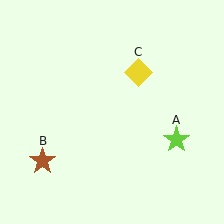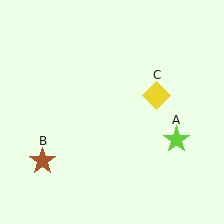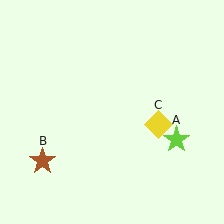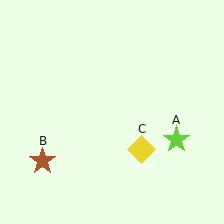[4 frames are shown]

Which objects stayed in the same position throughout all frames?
Lime star (object A) and brown star (object B) remained stationary.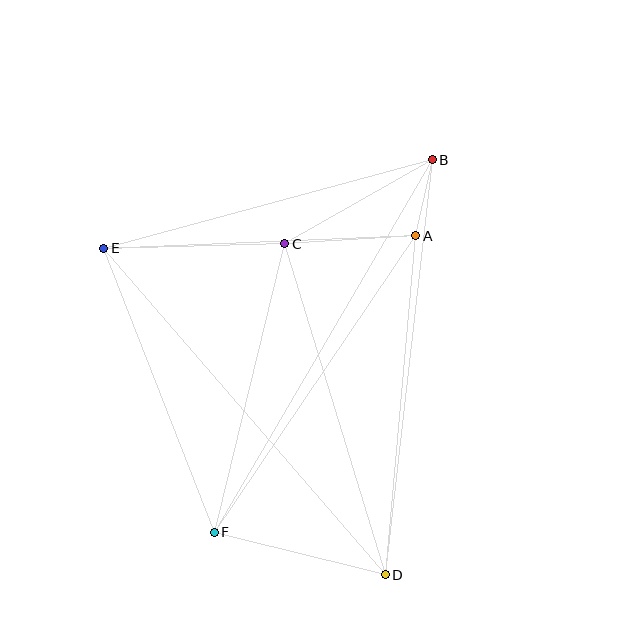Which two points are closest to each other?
Points A and B are closest to each other.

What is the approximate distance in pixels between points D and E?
The distance between D and E is approximately 431 pixels.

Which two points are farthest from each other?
Points B and F are farthest from each other.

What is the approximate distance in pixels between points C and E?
The distance between C and E is approximately 181 pixels.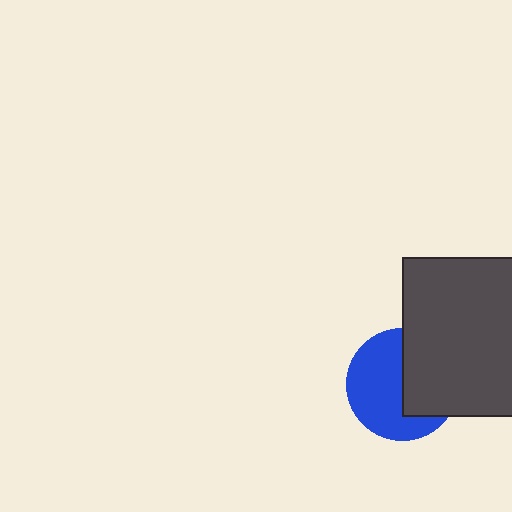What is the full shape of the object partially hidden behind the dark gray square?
The partially hidden object is a blue circle.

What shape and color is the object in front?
The object in front is a dark gray square.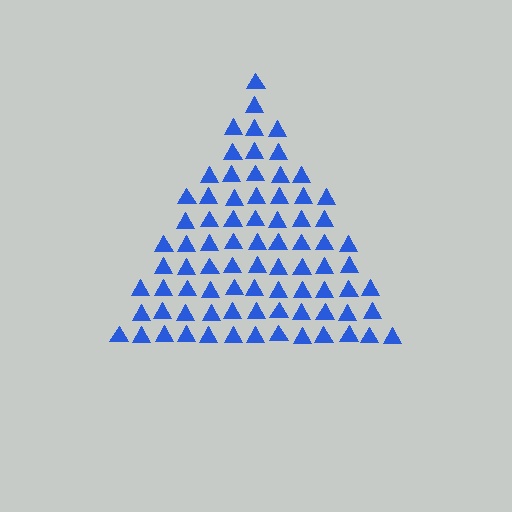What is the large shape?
The large shape is a triangle.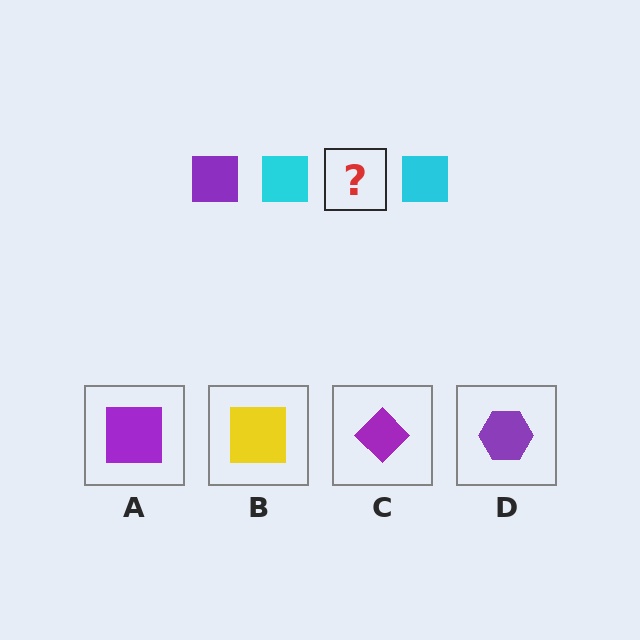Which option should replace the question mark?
Option A.